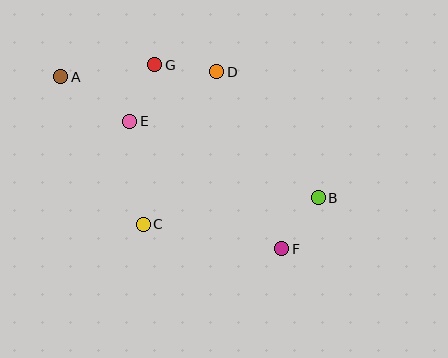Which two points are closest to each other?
Points E and G are closest to each other.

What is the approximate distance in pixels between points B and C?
The distance between B and C is approximately 177 pixels.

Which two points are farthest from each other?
Points A and B are farthest from each other.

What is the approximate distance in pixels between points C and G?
The distance between C and G is approximately 160 pixels.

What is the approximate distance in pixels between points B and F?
The distance between B and F is approximately 63 pixels.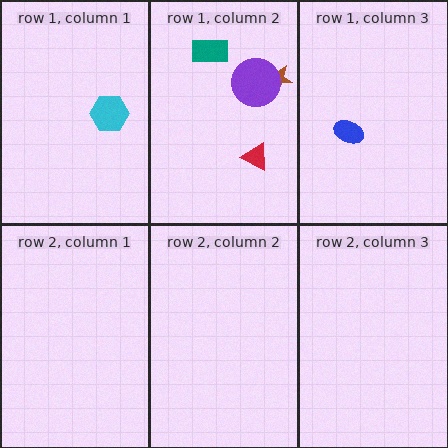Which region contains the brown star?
The row 1, column 2 region.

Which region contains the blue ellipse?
The row 1, column 3 region.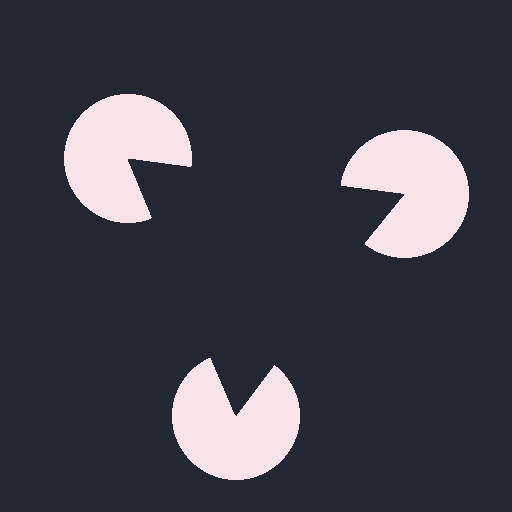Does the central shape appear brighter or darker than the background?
It typically appears slightly darker than the background, even though no actual brightness change is drawn.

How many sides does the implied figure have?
3 sides.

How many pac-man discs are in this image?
There are 3 — one at each vertex of the illusory triangle.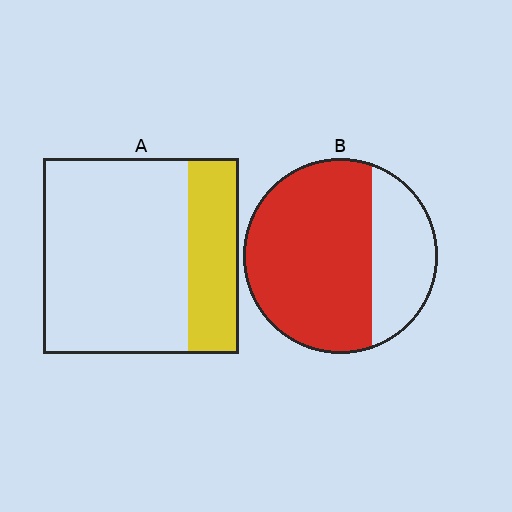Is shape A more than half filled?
No.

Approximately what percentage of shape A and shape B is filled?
A is approximately 25% and B is approximately 70%.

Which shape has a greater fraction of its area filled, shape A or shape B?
Shape B.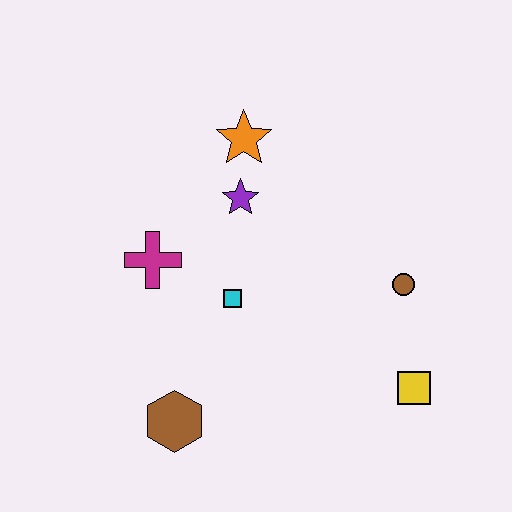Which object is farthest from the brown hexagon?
The orange star is farthest from the brown hexagon.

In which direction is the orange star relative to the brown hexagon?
The orange star is above the brown hexagon.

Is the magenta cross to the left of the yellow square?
Yes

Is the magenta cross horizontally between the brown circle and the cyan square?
No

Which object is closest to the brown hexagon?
The cyan square is closest to the brown hexagon.